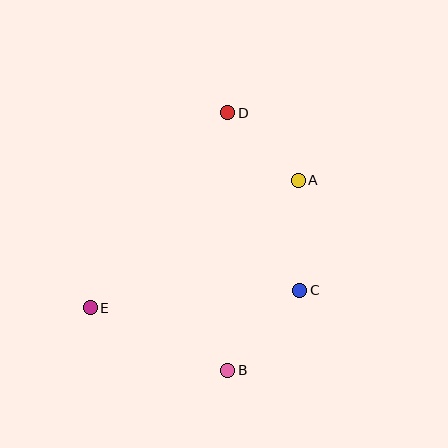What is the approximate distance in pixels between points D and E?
The distance between D and E is approximately 239 pixels.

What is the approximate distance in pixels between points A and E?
The distance between A and E is approximately 244 pixels.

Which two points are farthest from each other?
Points B and D are farthest from each other.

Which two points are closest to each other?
Points A and D are closest to each other.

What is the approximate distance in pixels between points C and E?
The distance between C and E is approximately 210 pixels.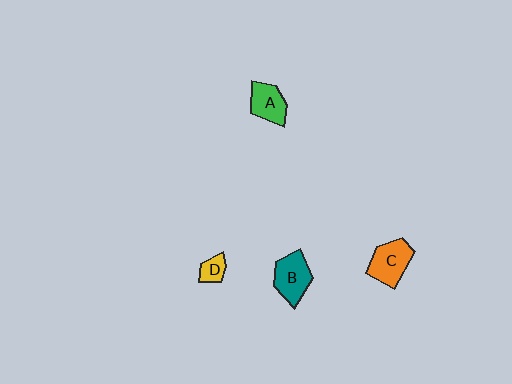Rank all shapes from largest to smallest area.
From largest to smallest: C (orange), B (teal), A (green), D (yellow).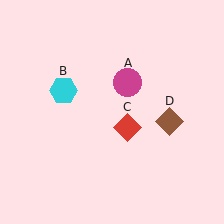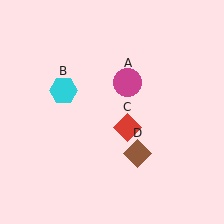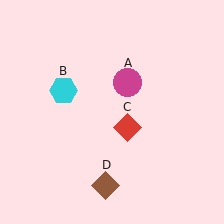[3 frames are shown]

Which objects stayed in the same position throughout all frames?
Magenta circle (object A) and cyan hexagon (object B) and red diamond (object C) remained stationary.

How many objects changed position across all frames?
1 object changed position: brown diamond (object D).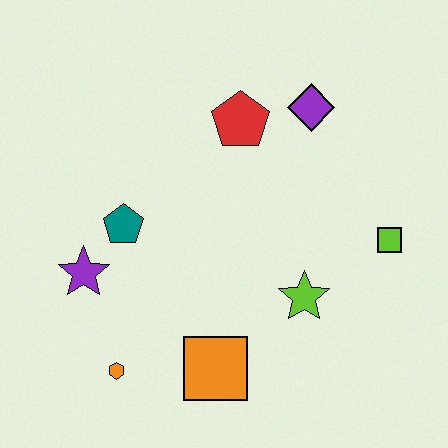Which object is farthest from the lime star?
The purple star is farthest from the lime star.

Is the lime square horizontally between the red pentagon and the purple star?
No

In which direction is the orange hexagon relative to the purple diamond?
The orange hexagon is below the purple diamond.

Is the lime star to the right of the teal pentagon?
Yes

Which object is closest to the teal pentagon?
The purple star is closest to the teal pentagon.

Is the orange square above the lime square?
No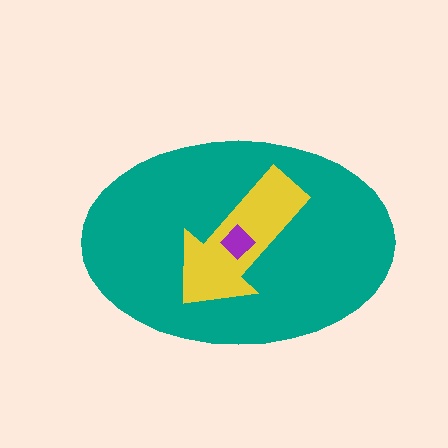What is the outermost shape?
The teal ellipse.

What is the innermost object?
The purple diamond.